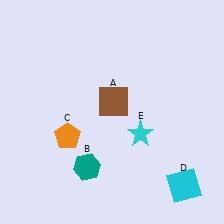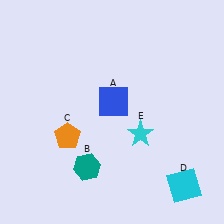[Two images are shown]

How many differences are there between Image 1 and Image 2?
There is 1 difference between the two images.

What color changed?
The square (A) changed from brown in Image 1 to blue in Image 2.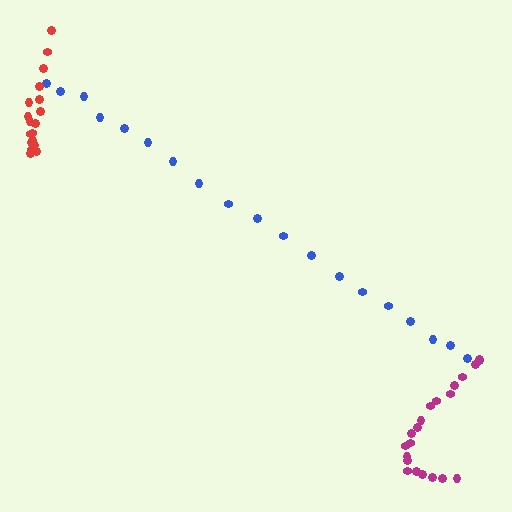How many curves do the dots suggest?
There are 3 distinct paths.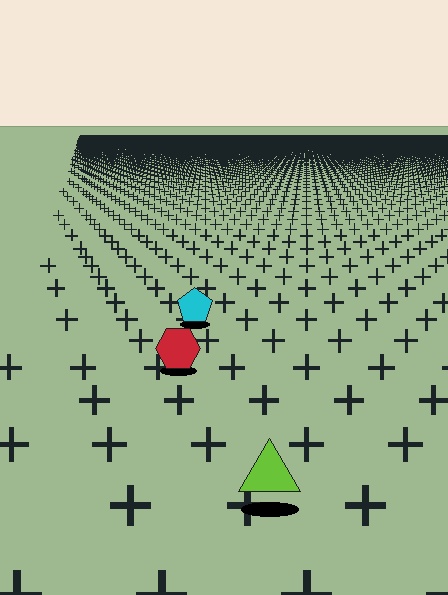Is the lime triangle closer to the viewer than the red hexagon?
Yes. The lime triangle is closer — you can tell from the texture gradient: the ground texture is coarser near it.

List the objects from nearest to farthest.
From nearest to farthest: the lime triangle, the red hexagon, the cyan pentagon.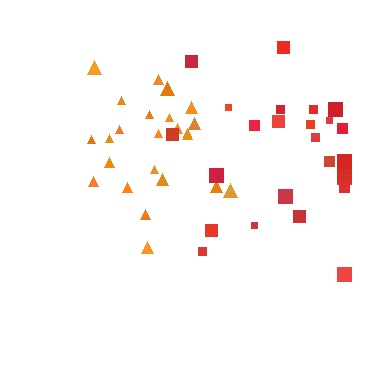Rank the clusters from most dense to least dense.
orange, red.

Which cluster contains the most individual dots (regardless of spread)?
Red (27).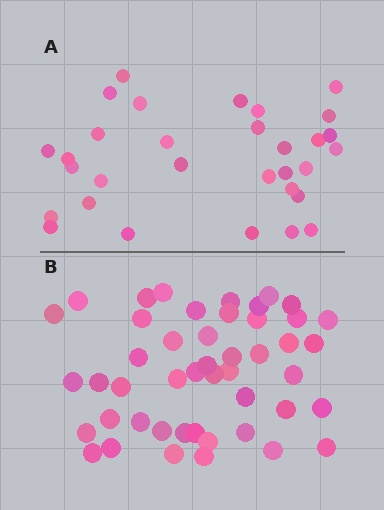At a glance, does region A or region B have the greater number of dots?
Region B (the bottom region) has more dots.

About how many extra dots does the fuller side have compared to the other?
Region B has approximately 15 more dots than region A.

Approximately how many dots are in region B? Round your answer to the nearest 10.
About 50 dots. (The exact count is 47, which rounds to 50.)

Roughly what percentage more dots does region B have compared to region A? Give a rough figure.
About 50% more.